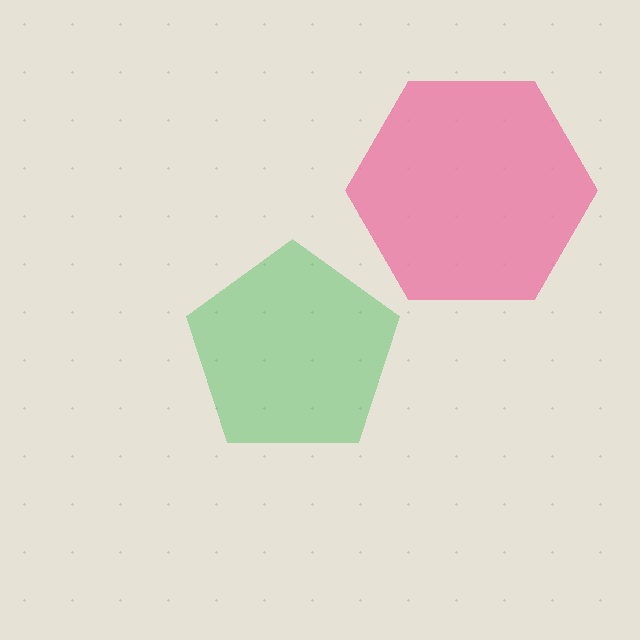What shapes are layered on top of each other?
The layered shapes are: a pink hexagon, a green pentagon.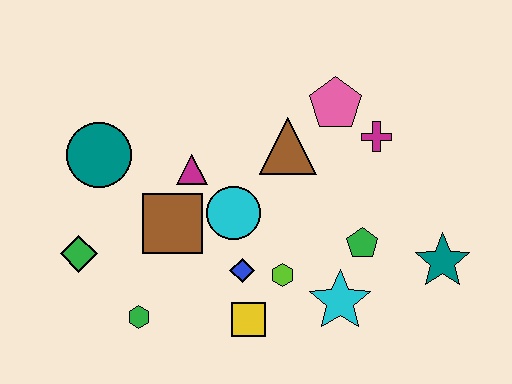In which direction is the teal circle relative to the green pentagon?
The teal circle is to the left of the green pentagon.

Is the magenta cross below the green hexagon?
No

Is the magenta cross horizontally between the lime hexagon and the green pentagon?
No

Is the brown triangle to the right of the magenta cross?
No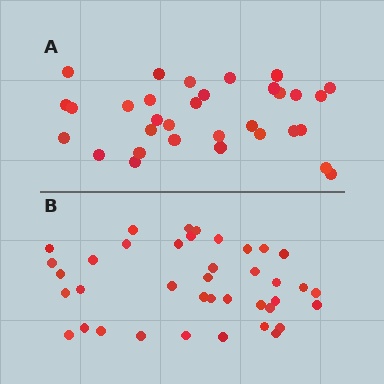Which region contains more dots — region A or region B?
Region B (the bottom region) has more dots.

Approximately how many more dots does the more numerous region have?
Region B has roughly 8 or so more dots than region A.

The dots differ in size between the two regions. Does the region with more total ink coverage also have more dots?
No. Region A has more total ink coverage because its dots are larger, but region B actually contains more individual dots. Total area can be misleading — the number of items is what matters here.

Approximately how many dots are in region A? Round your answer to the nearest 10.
About 30 dots. (The exact count is 32, which rounds to 30.)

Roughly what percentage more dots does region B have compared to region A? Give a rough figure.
About 20% more.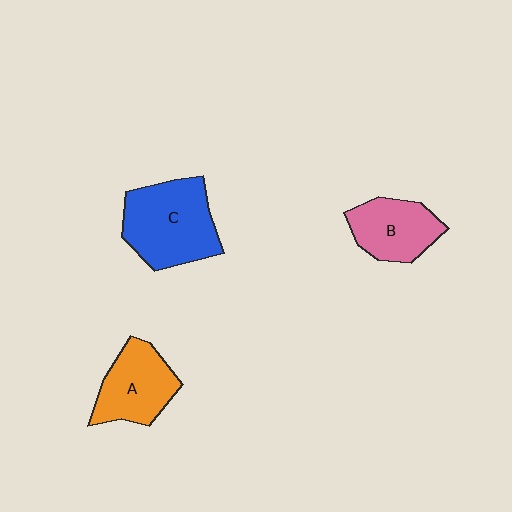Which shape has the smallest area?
Shape B (pink).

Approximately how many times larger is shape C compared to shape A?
Approximately 1.4 times.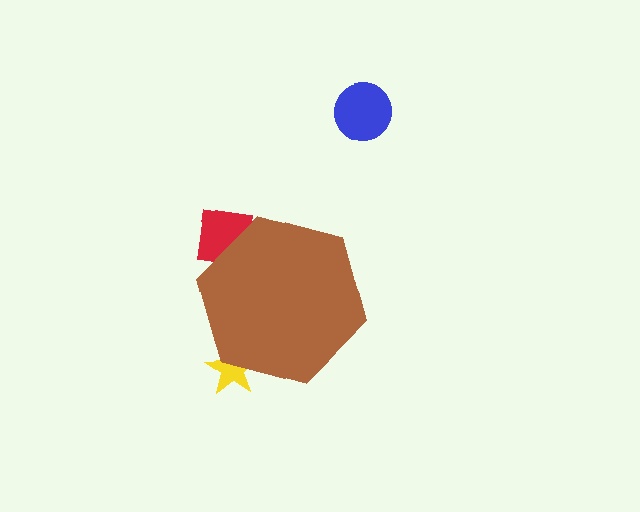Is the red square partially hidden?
Yes, the red square is partially hidden behind the brown hexagon.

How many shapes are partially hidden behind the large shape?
2 shapes are partially hidden.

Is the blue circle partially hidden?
No, the blue circle is fully visible.